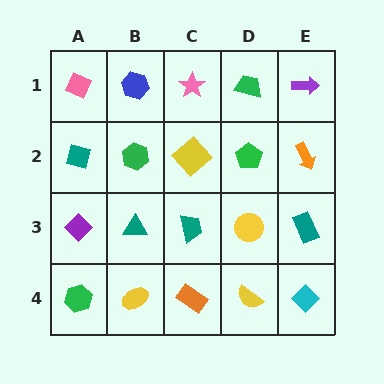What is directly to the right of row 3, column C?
A yellow circle.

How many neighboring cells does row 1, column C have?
3.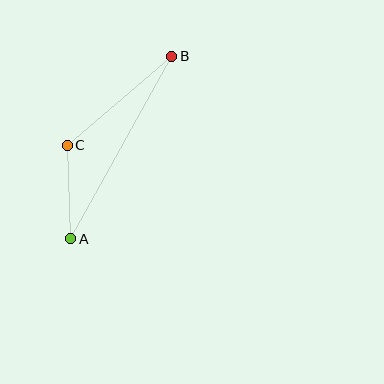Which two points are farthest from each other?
Points A and B are farthest from each other.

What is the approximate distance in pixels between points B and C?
The distance between B and C is approximately 137 pixels.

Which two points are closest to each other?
Points A and C are closest to each other.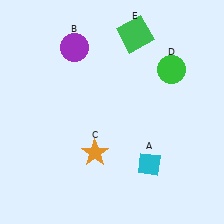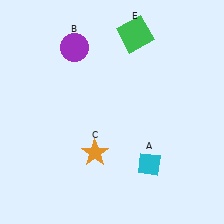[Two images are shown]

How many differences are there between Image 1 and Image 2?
There is 1 difference between the two images.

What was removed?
The green circle (D) was removed in Image 2.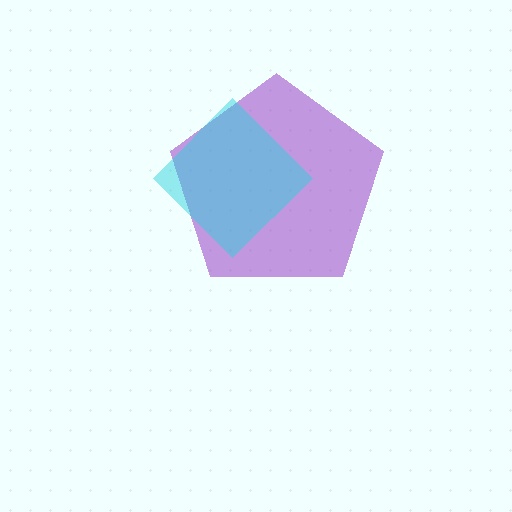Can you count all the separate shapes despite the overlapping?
Yes, there are 2 separate shapes.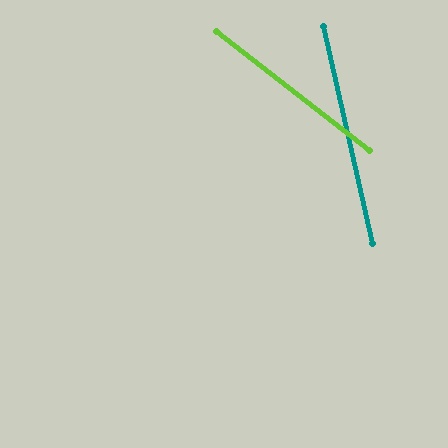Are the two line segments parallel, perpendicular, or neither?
Neither parallel nor perpendicular — they differ by about 39°.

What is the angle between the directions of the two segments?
Approximately 39 degrees.